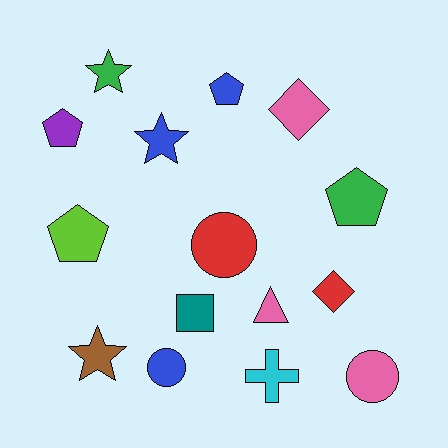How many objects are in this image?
There are 15 objects.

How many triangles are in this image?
There is 1 triangle.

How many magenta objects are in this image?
There are no magenta objects.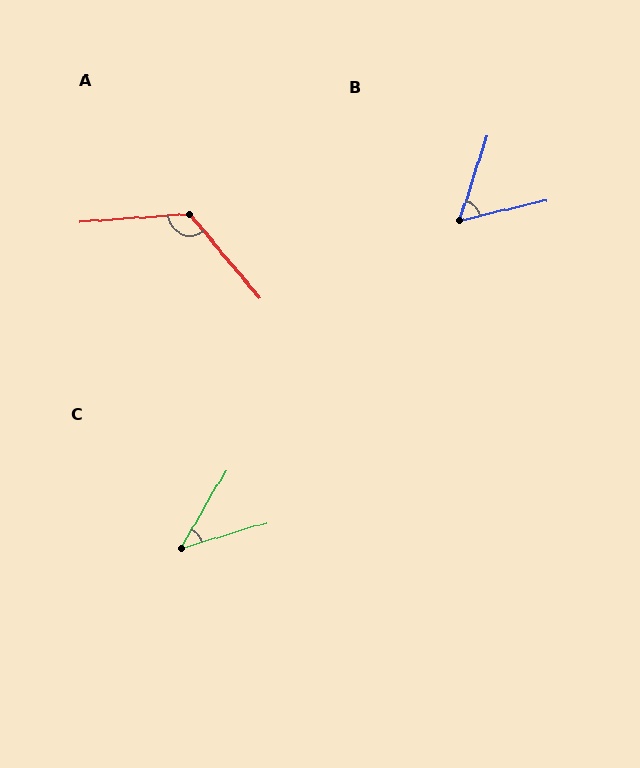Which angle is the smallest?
C, at approximately 43 degrees.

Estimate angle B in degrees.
Approximately 59 degrees.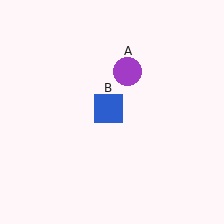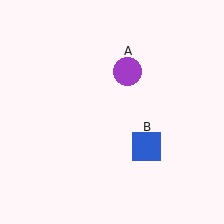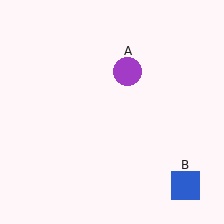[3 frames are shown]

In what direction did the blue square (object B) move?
The blue square (object B) moved down and to the right.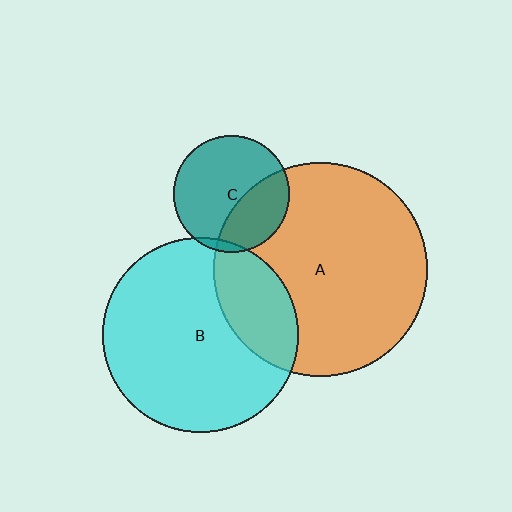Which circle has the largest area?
Circle A (orange).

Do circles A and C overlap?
Yes.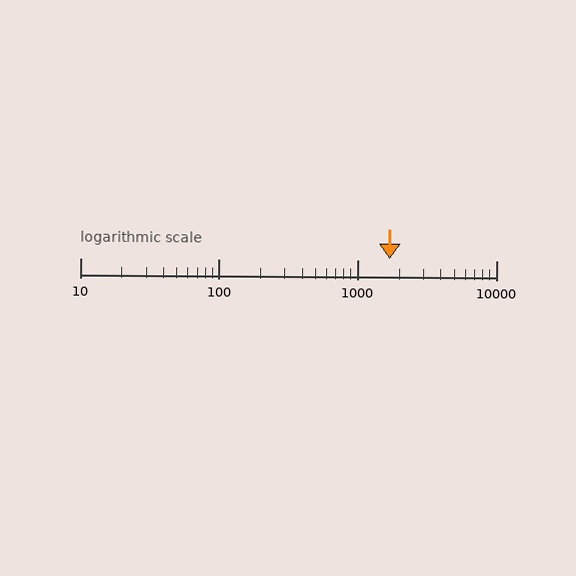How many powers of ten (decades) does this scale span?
The scale spans 3 decades, from 10 to 10000.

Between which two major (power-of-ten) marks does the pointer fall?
The pointer is between 1000 and 10000.